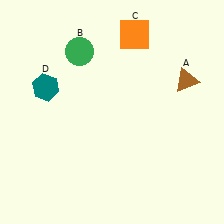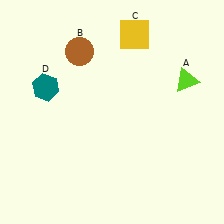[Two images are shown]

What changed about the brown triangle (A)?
In Image 1, A is brown. In Image 2, it changed to lime.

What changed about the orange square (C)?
In Image 1, C is orange. In Image 2, it changed to yellow.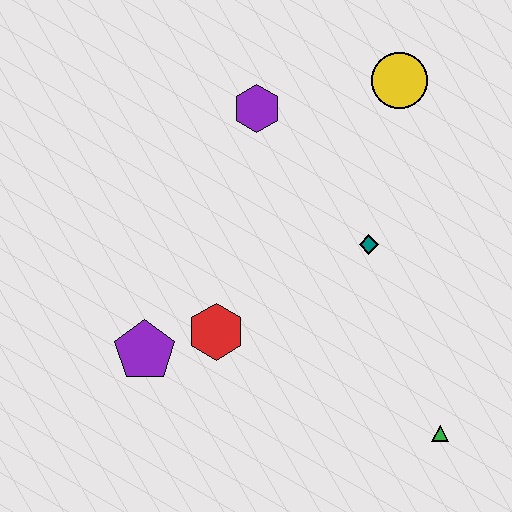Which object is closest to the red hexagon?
The purple pentagon is closest to the red hexagon.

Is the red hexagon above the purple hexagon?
No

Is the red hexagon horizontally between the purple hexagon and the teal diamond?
No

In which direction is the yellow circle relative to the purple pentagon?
The yellow circle is above the purple pentagon.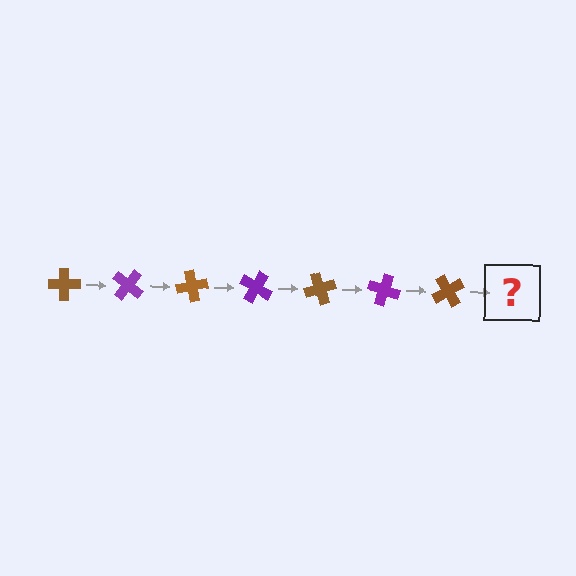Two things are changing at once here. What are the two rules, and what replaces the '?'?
The two rules are that it rotates 40 degrees each step and the color cycles through brown and purple. The '?' should be a purple cross, rotated 280 degrees from the start.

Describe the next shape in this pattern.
It should be a purple cross, rotated 280 degrees from the start.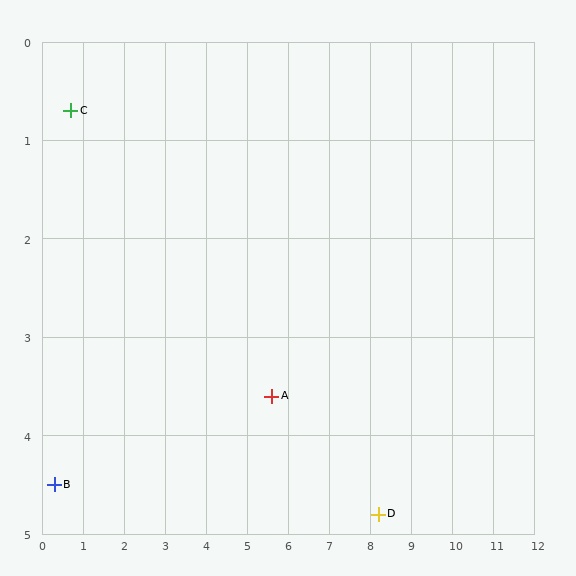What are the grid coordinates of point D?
Point D is at approximately (8.2, 4.8).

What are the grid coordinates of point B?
Point B is at approximately (0.3, 4.5).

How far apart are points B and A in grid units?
Points B and A are about 5.4 grid units apart.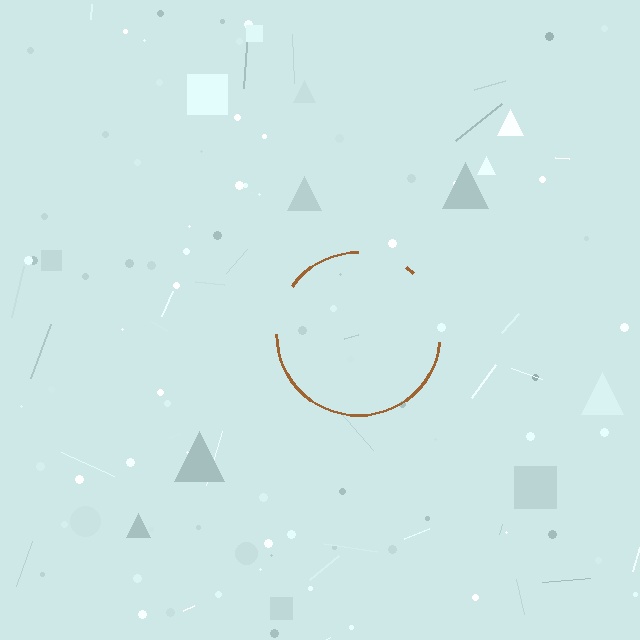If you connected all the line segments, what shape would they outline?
They would outline a circle.